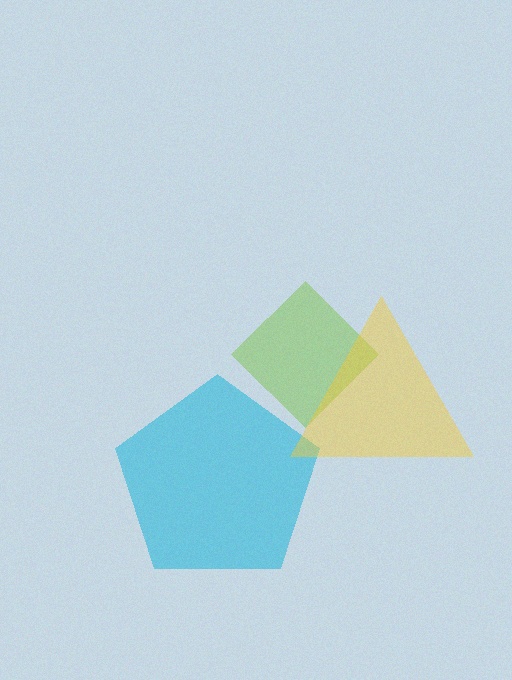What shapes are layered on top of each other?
The layered shapes are: a lime diamond, a cyan pentagon, a yellow triangle.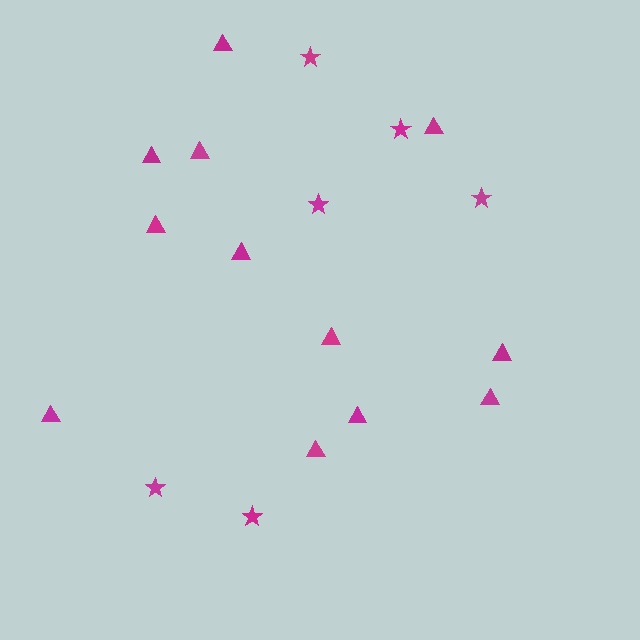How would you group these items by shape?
There are 2 groups: one group of stars (6) and one group of triangles (12).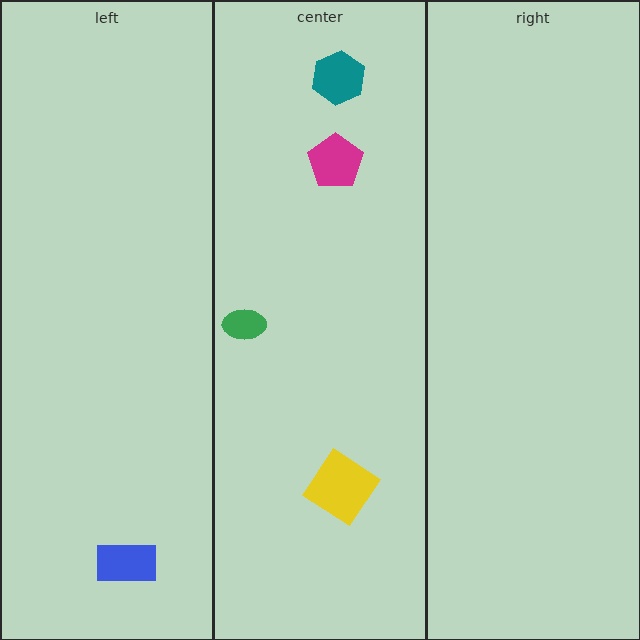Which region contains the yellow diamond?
The center region.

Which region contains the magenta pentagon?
The center region.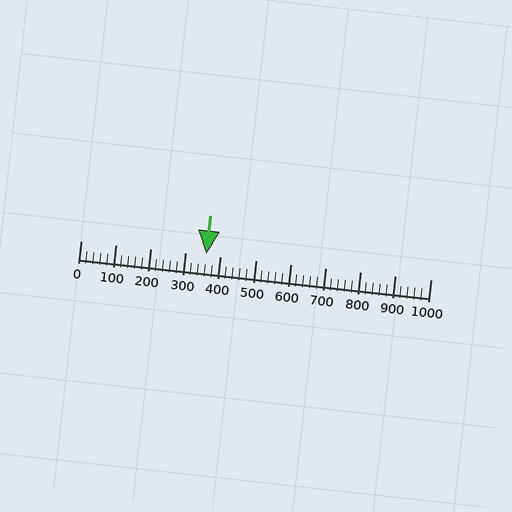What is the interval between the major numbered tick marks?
The major tick marks are spaced 100 units apart.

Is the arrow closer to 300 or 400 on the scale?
The arrow is closer to 400.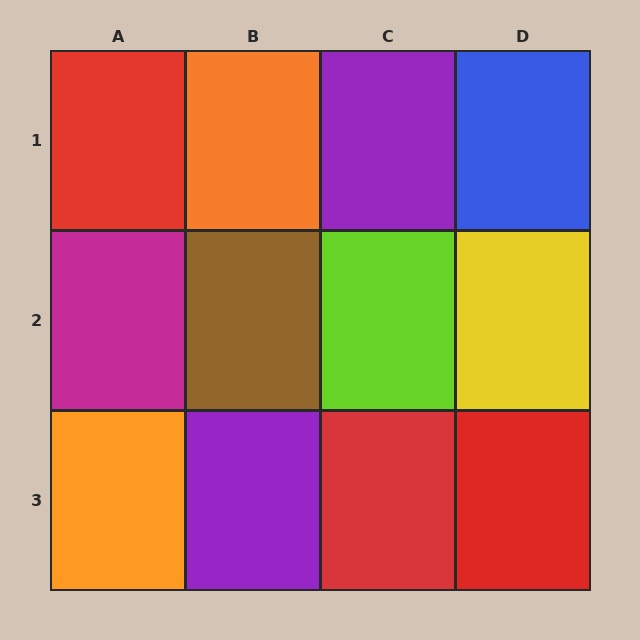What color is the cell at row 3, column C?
Red.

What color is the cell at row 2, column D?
Yellow.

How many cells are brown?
1 cell is brown.